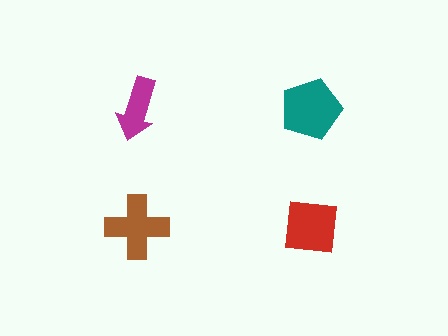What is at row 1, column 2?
A teal pentagon.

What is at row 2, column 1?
A brown cross.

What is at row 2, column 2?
A red square.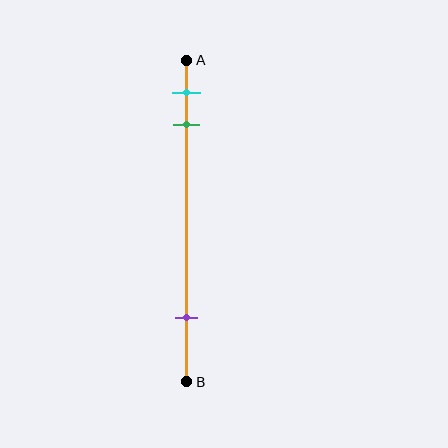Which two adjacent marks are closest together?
The cyan and green marks are the closest adjacent pair.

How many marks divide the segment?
There are 3 marks dividing the segment.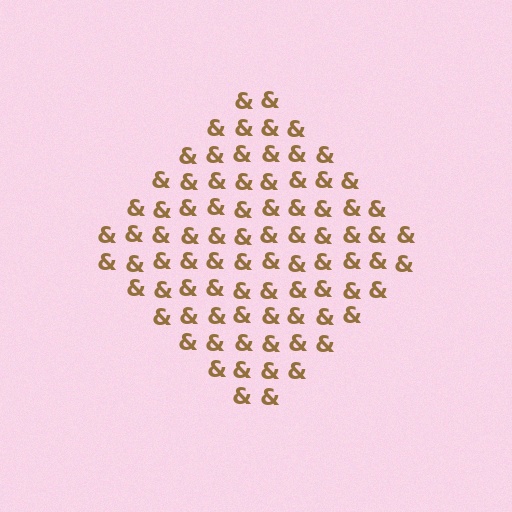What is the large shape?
The large shape is a diamond.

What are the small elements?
The small elements are ampersands.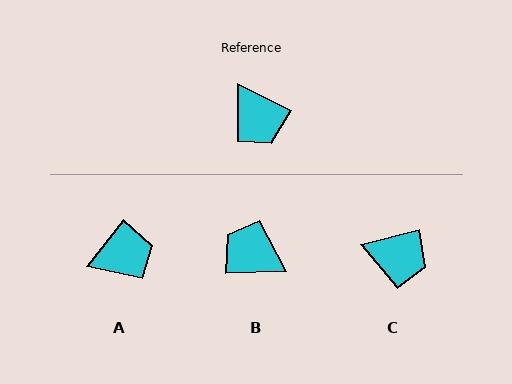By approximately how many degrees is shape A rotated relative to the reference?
Approximately 78 degrees counter-clockwise.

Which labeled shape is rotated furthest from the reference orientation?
B, about 152 degrees away.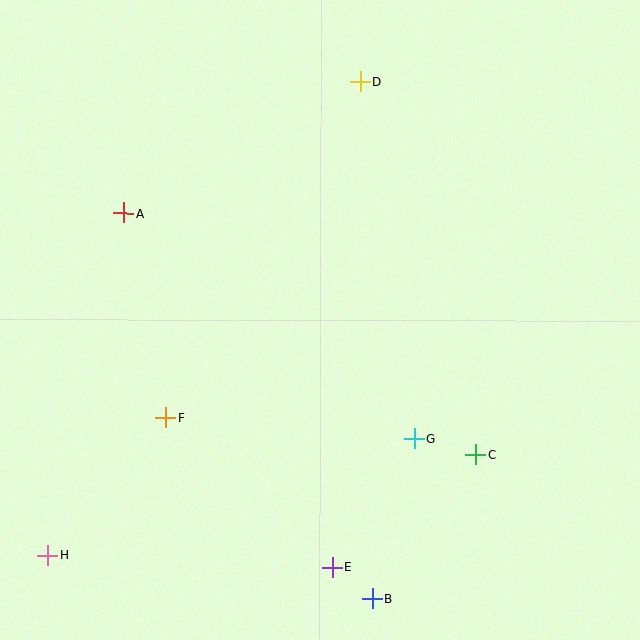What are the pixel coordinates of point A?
Point A is at (124, 213).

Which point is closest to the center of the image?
Point G at (414, 439) is closest to the center.